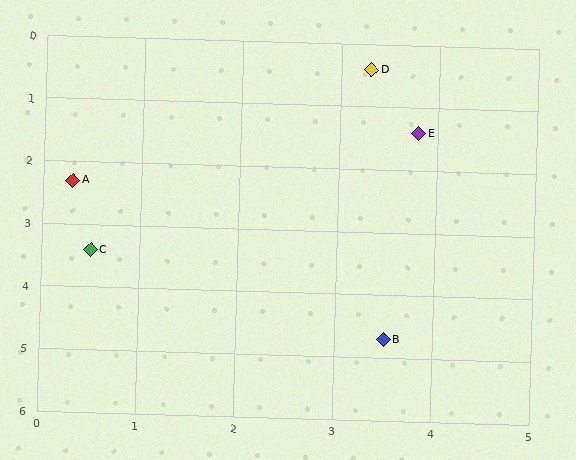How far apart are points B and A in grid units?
Points B and A are about 4.0 grid units apart.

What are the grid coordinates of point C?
Point C is at approximately (0.5, 3.4).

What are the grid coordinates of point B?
Point B is at approximately (3.5, 4.7).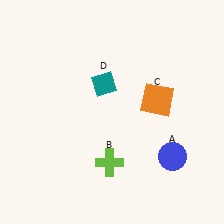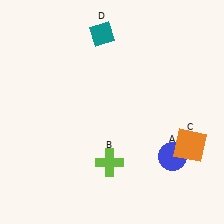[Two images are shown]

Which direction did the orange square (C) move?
The orange square (C) moved down.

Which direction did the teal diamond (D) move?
The teal diamond (D) moved up.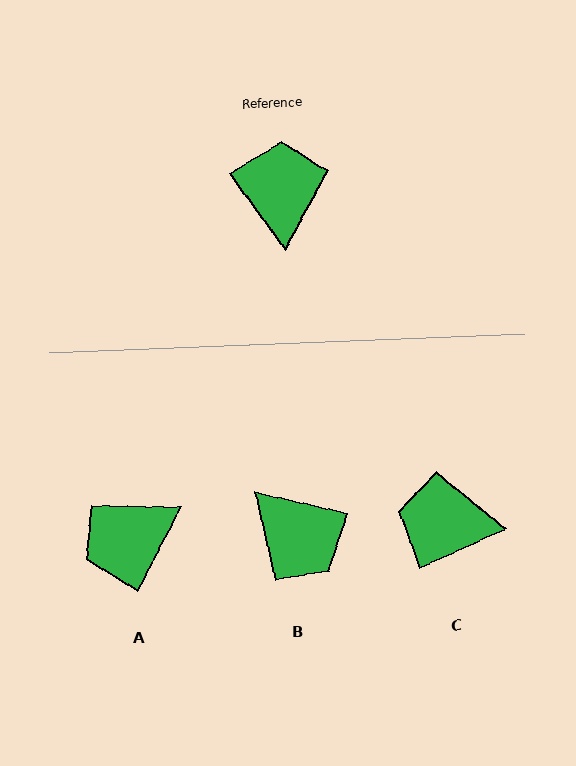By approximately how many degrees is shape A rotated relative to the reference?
Approximately 118 degrees counter-clockwise.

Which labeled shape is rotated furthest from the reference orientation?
B, about 138 degrees away.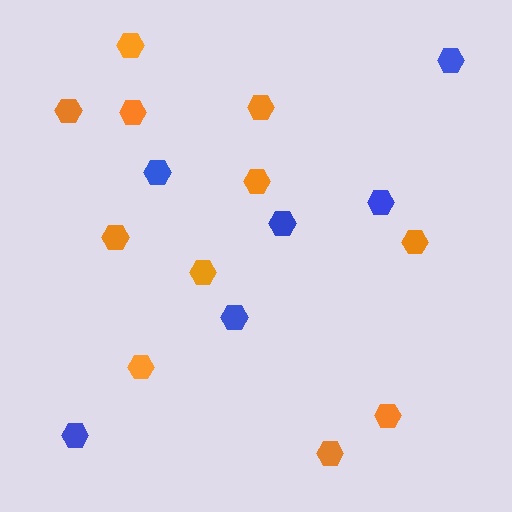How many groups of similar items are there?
There are 2 groups: one group of orange hexagons (11) and one group of blue hexagons (6).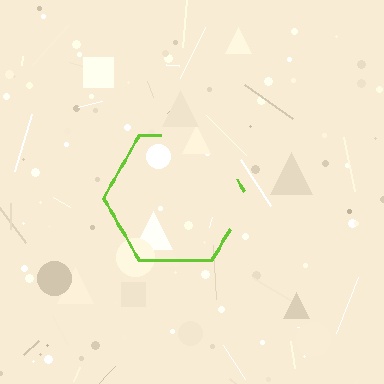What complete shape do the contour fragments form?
The contour fragments form a hexagon.